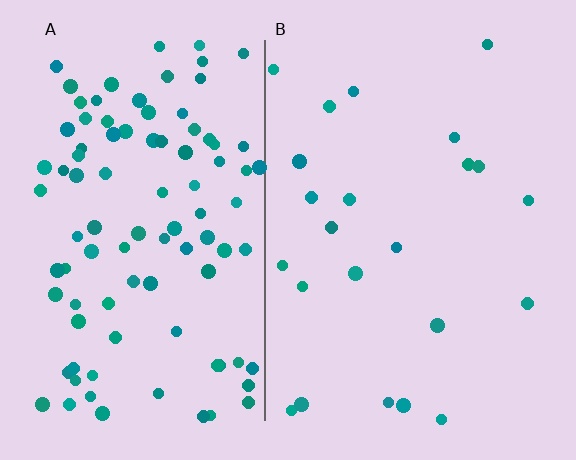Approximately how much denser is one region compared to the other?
Approximately 4.2× — region A over region B.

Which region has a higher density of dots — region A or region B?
A (the left).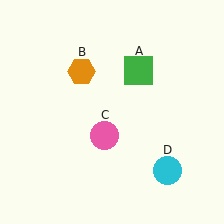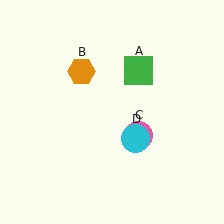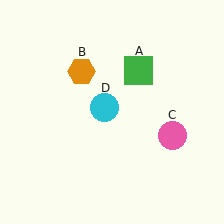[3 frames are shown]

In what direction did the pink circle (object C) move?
The pink circle (object C) moved right.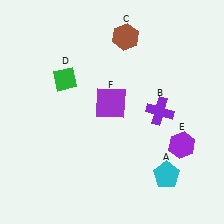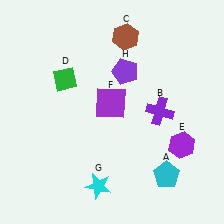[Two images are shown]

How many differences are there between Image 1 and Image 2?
There are 2 differences between the two images.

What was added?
A cyan star (G), a purple pentagon (H) were added in Image 2.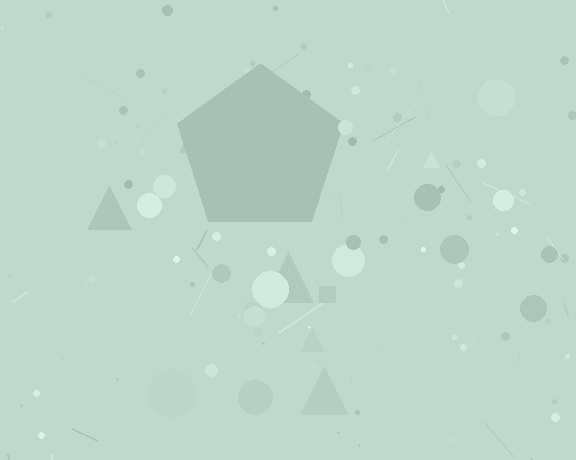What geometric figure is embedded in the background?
A pentagon is embedded in the background.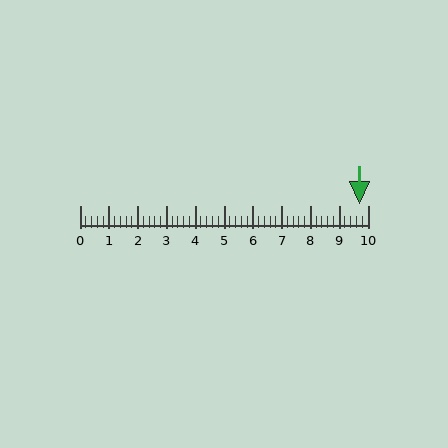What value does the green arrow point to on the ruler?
The green arrow points to approximately 9.7.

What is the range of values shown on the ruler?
The ruler shows values from 0 to 10.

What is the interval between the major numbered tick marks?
The major tick marks are spaced 1 units apart.